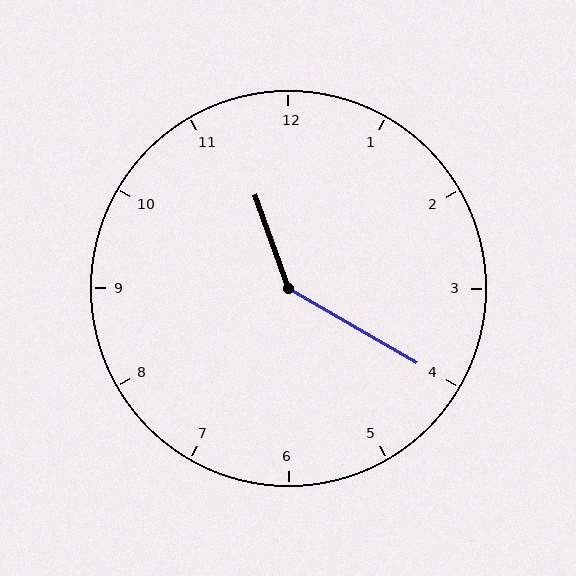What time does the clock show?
11:20.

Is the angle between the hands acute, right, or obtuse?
It is obtuse.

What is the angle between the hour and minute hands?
Approximately 140 degrees.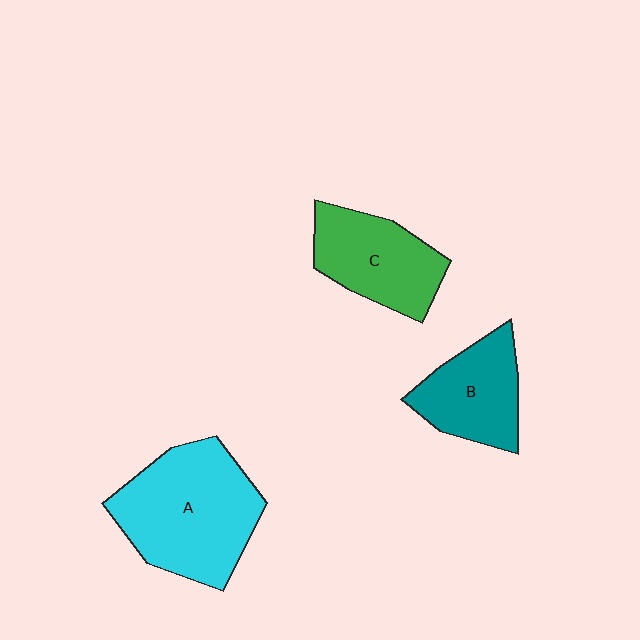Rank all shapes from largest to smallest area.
From largest to smallest: A (cyan), C (green), B (teal).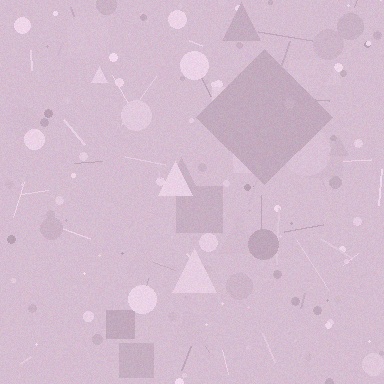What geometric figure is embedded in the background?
A diamond is embedded in the background.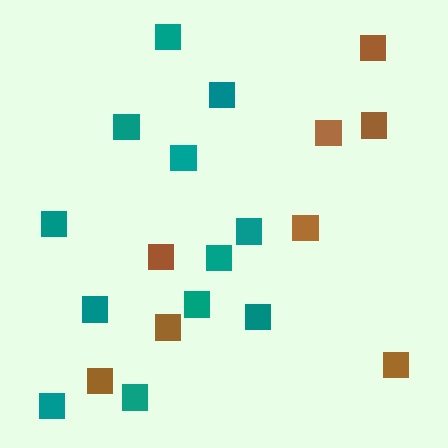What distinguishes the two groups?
There are 2 groups: one group of brown squares (8) and one group of teal squares (12).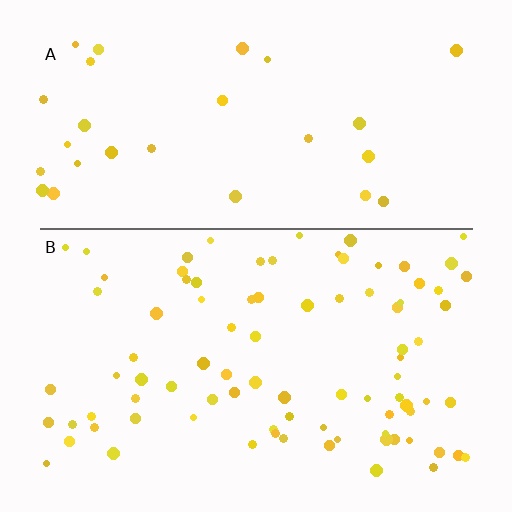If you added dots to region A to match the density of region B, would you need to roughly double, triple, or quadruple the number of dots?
Approximately triple.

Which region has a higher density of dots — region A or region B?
B (the bottom).